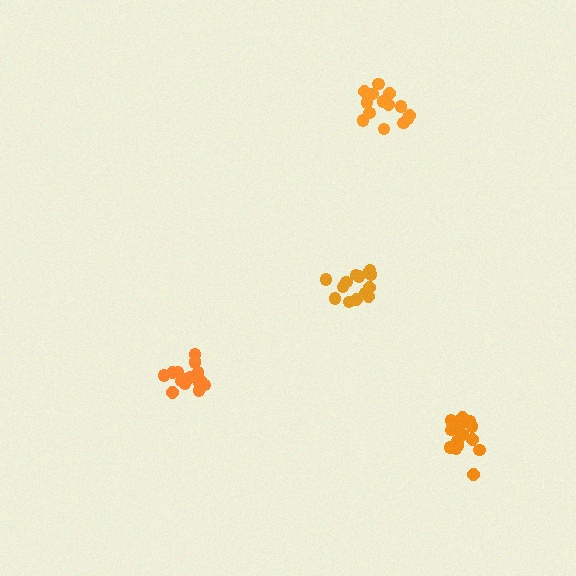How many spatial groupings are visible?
There are 4 spatial groupings.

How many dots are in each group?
Group 1: 15 dots, Group 2: 17 dots, Group 3: 14 dots, Group 4: 14 dots (60 total).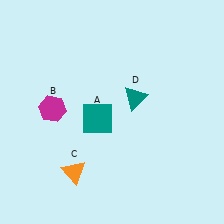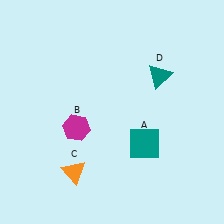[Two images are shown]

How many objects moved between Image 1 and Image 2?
3 objects moved between the two images.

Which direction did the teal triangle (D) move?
The teal triangle (D) moved right.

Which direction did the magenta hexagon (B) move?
The magenta hexagon (B) moved right.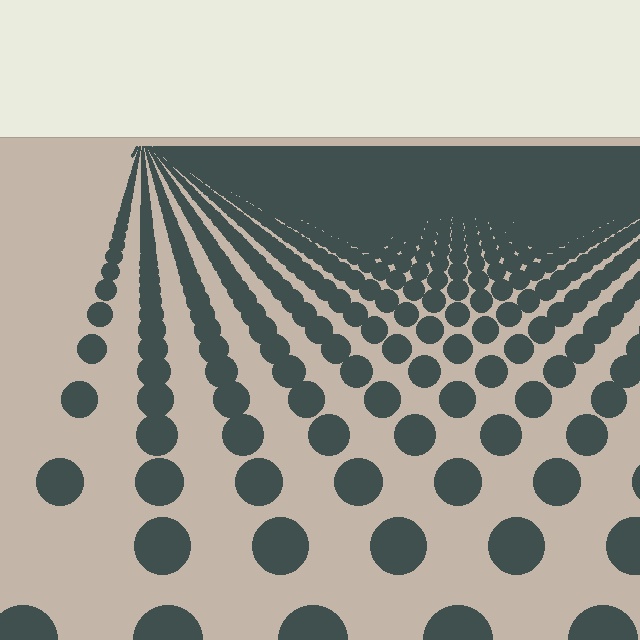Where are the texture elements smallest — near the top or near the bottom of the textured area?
Near the top.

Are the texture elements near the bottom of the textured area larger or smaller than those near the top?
Larger. Near the bottom, elements are closer to the viewer and appear at a bigger on-screen size.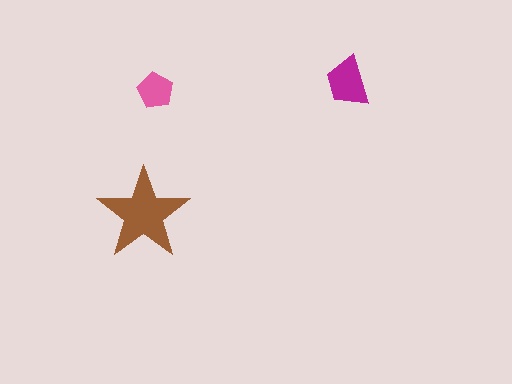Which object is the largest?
The brown star.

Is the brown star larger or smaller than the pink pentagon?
Larger.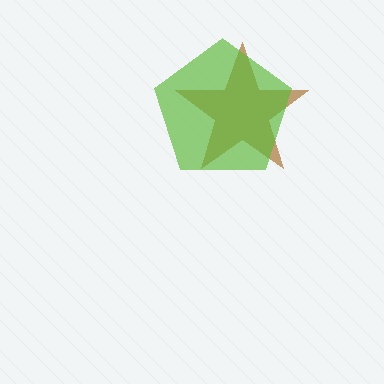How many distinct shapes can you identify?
There are 2 distinct shapes: a brown star, a lime pentagon.